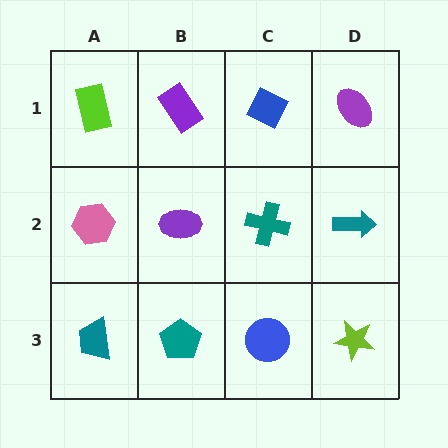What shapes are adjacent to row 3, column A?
A pink hexagon (row 2, column A), a teal pentagon (row 3, column B).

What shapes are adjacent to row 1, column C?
A teal cross (row 2, column C), a purple rectangle (row 1, column B), a purple ellipse (row 1, column D).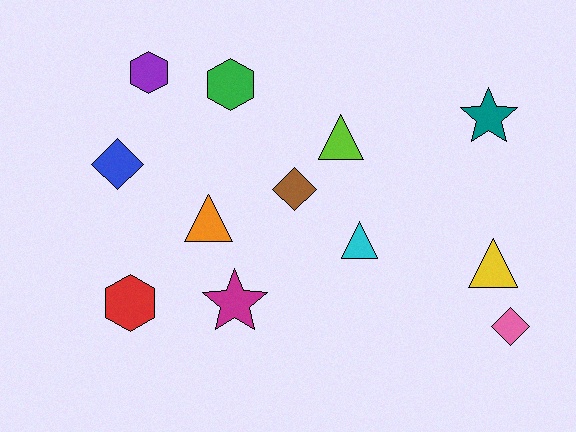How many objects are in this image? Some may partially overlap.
There are 12 objects.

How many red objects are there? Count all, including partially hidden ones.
There is 1 red object.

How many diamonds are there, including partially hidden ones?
There are 3 diamonds.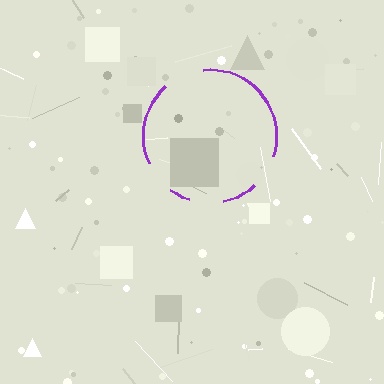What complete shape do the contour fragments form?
The contour fragments form a circle.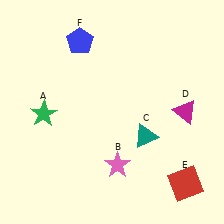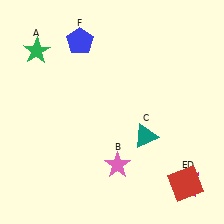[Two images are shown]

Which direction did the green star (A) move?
The green star (A) moved up.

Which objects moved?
The objects that moved are: the green star (A), the magenta triangle (D).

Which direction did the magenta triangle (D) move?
The magenta triangle (D) moved down.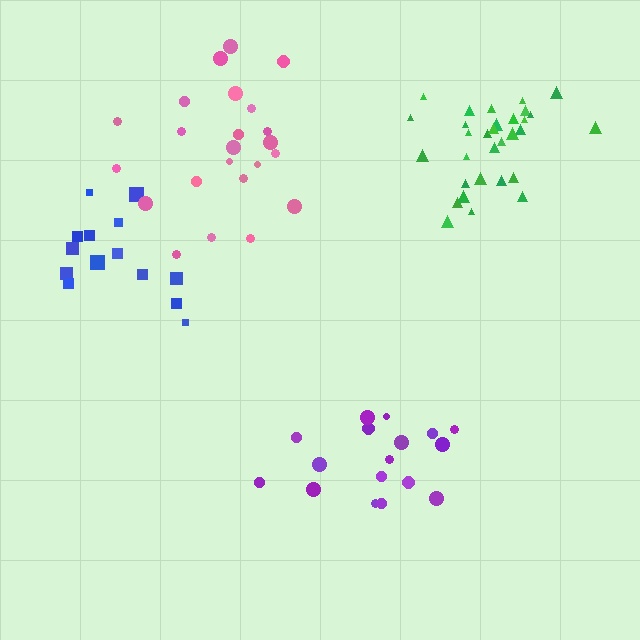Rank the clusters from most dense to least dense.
green, pink, purple, blue.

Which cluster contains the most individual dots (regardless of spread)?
Green (31).